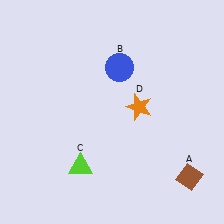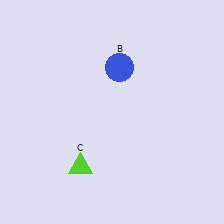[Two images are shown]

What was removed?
The orange star (D), the brown diamond (A) were removed in Image 2.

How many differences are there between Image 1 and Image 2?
There are 2 differences between the two images.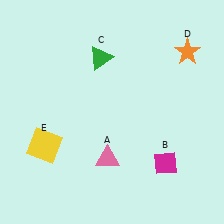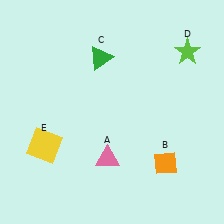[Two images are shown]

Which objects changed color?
B changed from magenta to orange. D changed from orange to lime.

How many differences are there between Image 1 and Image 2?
There are 2 differences between the two images.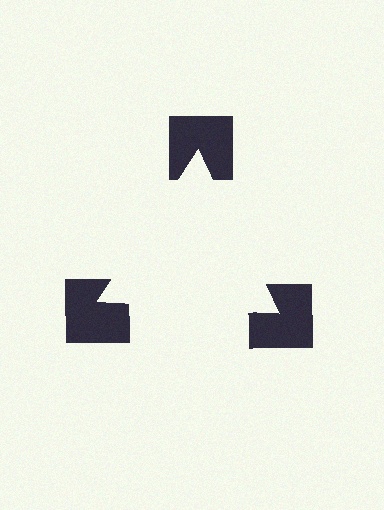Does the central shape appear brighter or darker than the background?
It typically appears slightly brighter than the background, even though no actual brightness change is drawn.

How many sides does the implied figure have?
3 sides.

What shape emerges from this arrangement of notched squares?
An illusory triangle — its edges are inferred from the aligned wedge cuts in the notched squares, not physically drawn.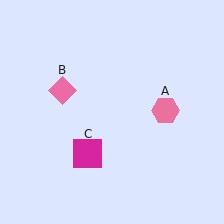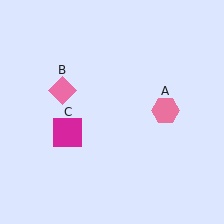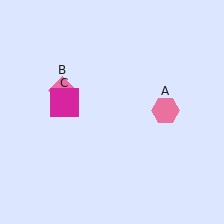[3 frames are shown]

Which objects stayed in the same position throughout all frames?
Pink hexagon (object A) and pink diamond (object B) remained stationary.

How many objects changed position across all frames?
1 object changed position: magenta square (object C).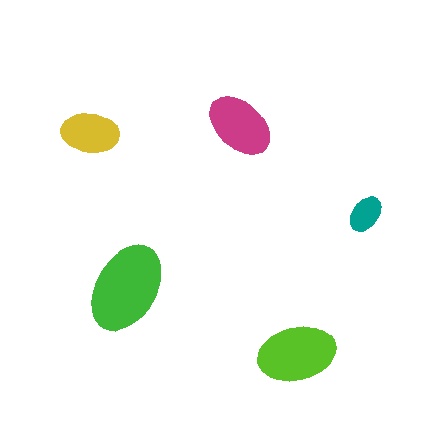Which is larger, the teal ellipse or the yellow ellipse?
The yellow one.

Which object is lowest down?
The lime ellipse is bottommost.